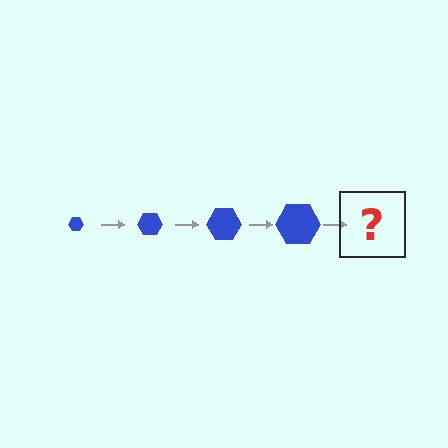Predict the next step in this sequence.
The next step is a blue hexagon, larger than the previous one.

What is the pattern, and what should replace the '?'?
The pattern is that the hexagon gets progressively larger each step. The '?' should be a blue hexagon, larger than the previous one.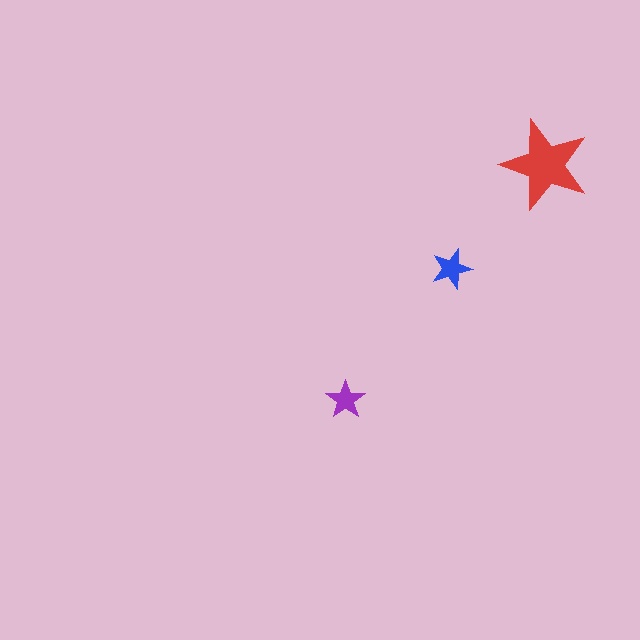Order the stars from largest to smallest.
the red one, the blue one, the purple one.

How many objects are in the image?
There are 3 objects in the image.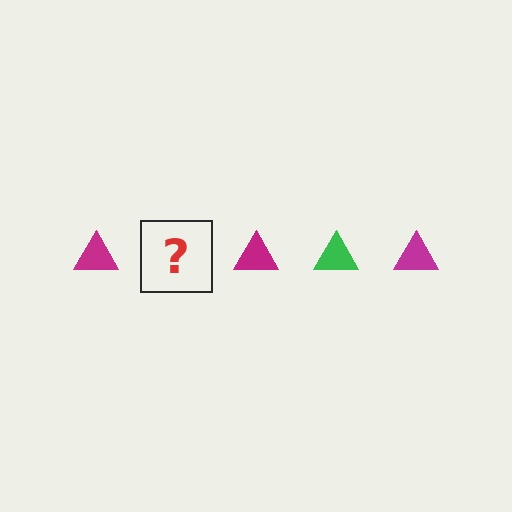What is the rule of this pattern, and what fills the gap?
The rule is that the pattern cycles through magenta, green triangles. The gap should be filled with a green triangle.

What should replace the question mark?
The question mark should be replaced with a green triangle.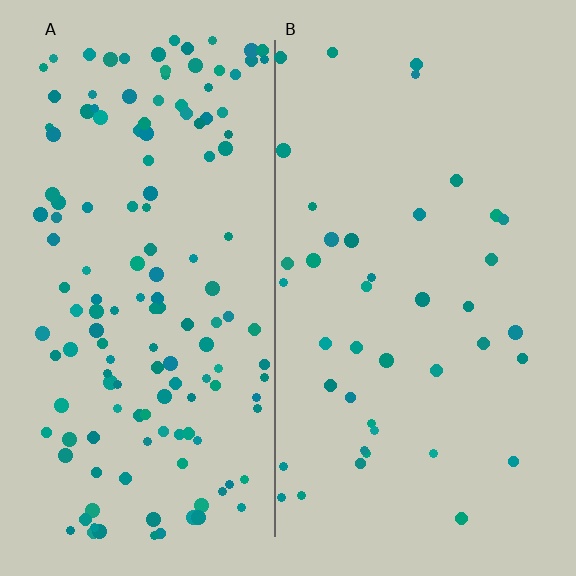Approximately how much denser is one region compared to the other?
Approximately 3.5× — region A over region B.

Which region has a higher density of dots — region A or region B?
A (the left).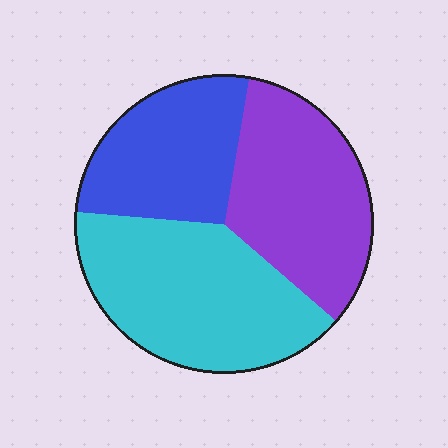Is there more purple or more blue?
Purple.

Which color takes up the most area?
Cyan, at roughly 40%.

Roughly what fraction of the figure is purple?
Purple takes up about one third (1/3) of the figure.